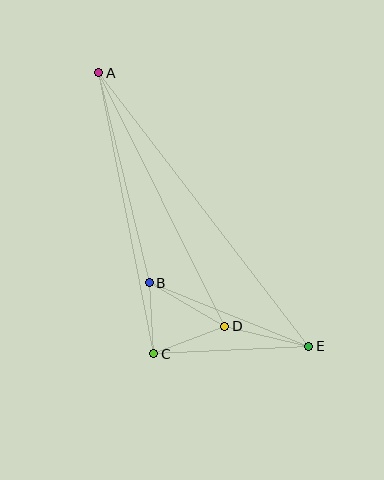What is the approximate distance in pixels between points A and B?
The distance between A and B is approximately 216 pixels.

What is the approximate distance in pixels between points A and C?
The distance between A and C is approximately 287 pixels.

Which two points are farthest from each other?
Points A and E are farthest from each other.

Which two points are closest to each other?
Points B and C are closest to each other.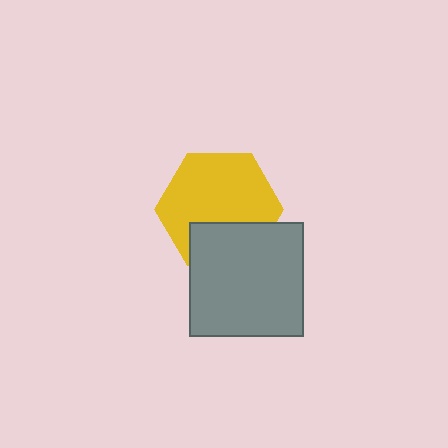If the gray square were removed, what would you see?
You would see the complete yellow hexagon.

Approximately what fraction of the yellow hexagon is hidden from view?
Roughly 30% of the yellow hexagon is hidden behind the gray square.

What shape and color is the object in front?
The object in front is a gray square.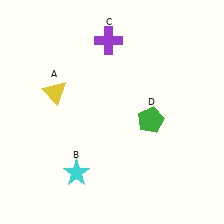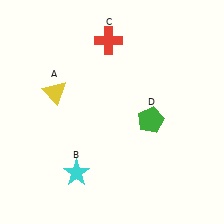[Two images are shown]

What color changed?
The cross (C) changed from purple in Image 1 to red in Image 2.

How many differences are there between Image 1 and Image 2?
There is 1 difference between the two images.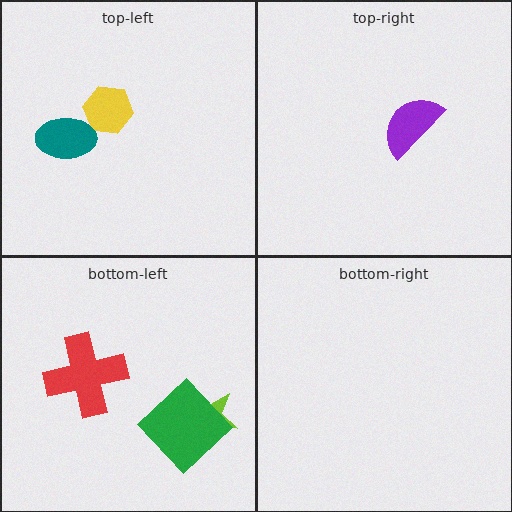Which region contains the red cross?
The bottom-left region.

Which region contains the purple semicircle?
The top-right region.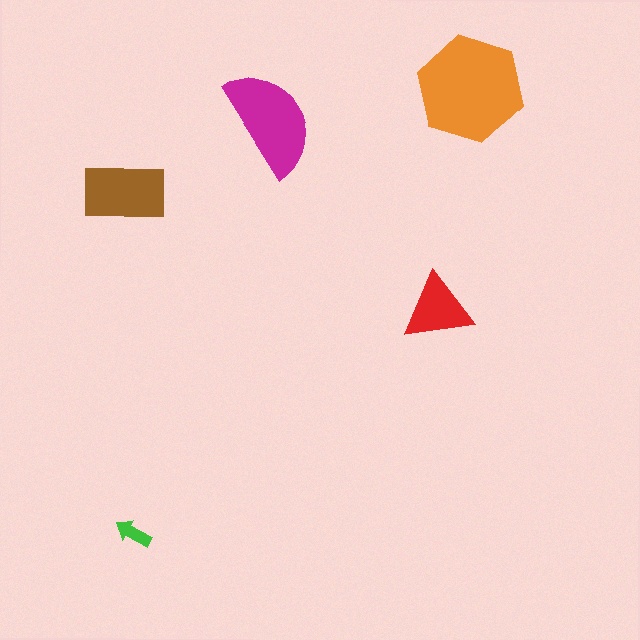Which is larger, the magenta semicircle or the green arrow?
The magenta semicircle.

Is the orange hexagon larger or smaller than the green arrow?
Larger.